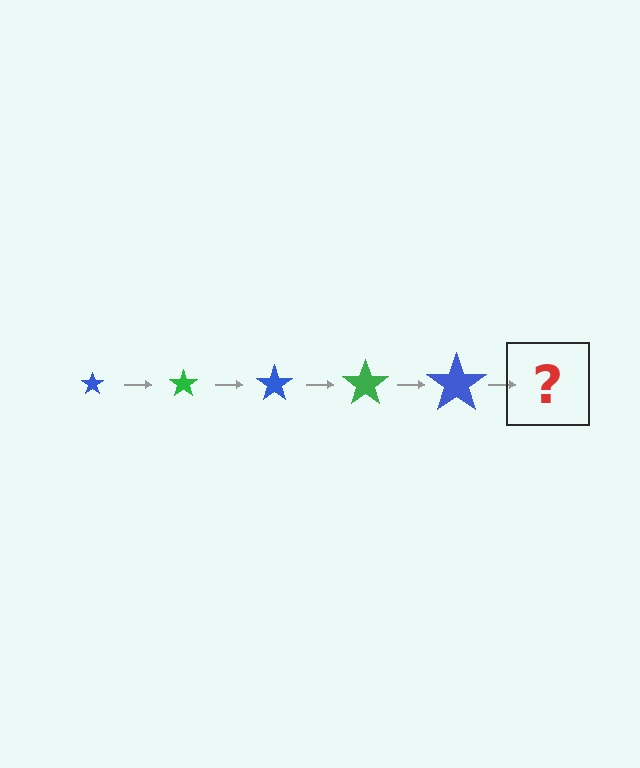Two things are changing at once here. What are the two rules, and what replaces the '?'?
The two rules are that the star grows larger each step and the color cycles through blue and green. The '?' should be a green star, larger than the previous one.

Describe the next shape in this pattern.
It should be a green star, larger than the previous one.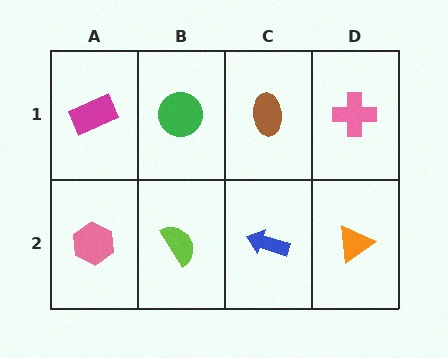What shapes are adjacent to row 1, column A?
A pink hexagon (row 2, column A), a green circle (row 1, column B).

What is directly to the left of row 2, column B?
A pink hexagon.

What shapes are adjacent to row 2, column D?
A pink cross (row 1, column D), a blue arrow (row 2, column C).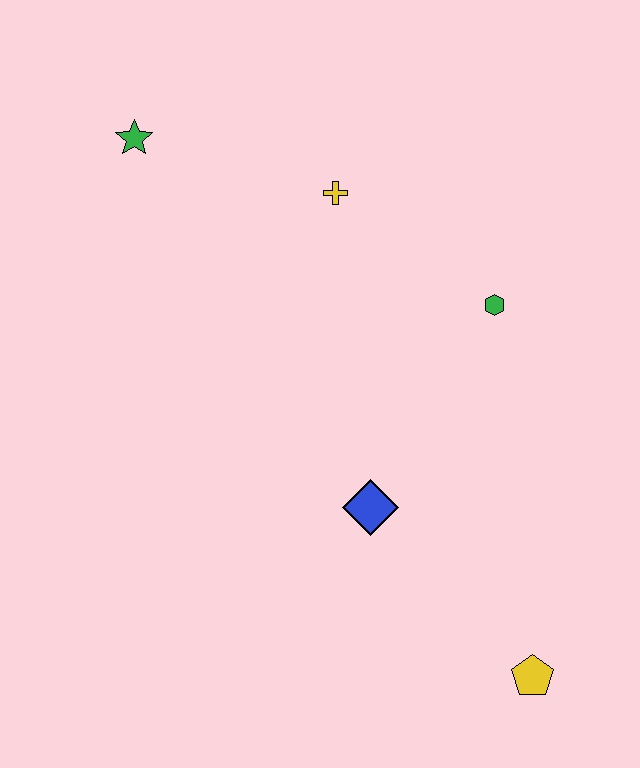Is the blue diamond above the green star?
No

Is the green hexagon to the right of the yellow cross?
Yes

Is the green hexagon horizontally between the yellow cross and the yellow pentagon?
Yes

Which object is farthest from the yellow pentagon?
The green star is farthest from the yellow pentagon.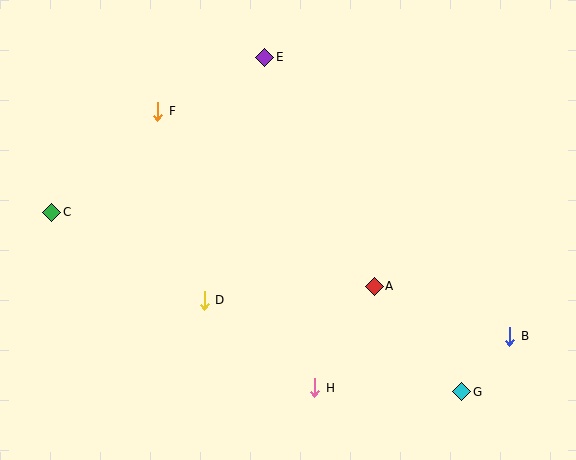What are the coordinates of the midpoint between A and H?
The midpoint between A and H is at (344, 337).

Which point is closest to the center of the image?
Point A at (374, 286) is closest to the center.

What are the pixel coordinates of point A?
Point A is at (374, 286).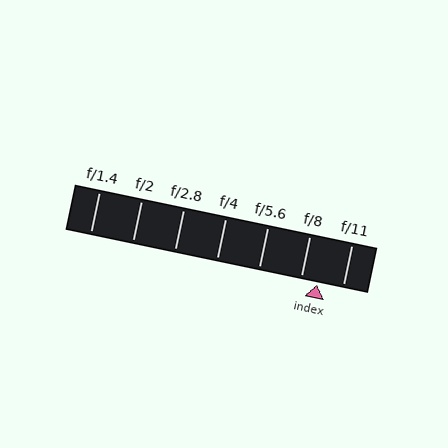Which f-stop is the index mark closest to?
The index mark is closest to f/8.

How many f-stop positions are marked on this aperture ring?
There are 7 f-stop positions marked.